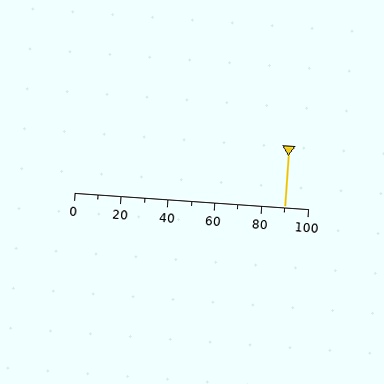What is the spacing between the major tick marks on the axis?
The major ticks are spaced 20 apart.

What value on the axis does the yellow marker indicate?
The marker indicates approximately 90.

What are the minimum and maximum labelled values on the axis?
The axis runs from 0 to 100.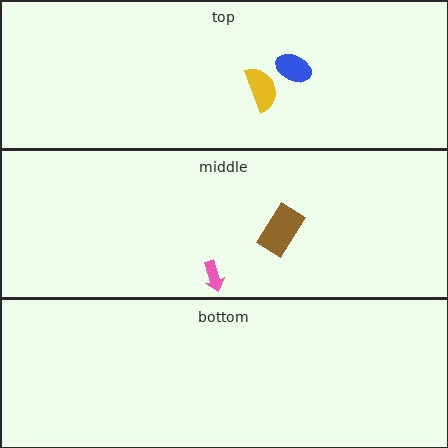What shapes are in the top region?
The yellow semicircle, the blue ellipse.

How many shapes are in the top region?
2.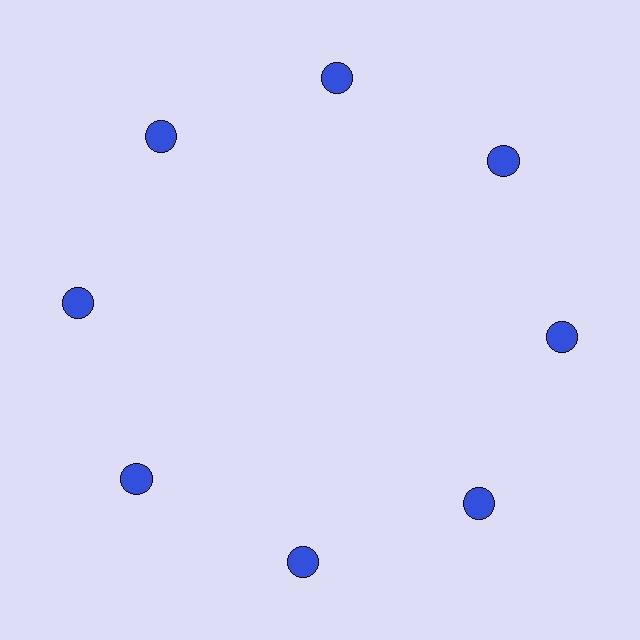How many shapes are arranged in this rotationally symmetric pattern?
There are 8 shapes, arranged in 8 groups of 1.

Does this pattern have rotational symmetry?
Yes, this pattern has 8-fold rotational symmetry. It looks the same after rotating 45 degrees around the center.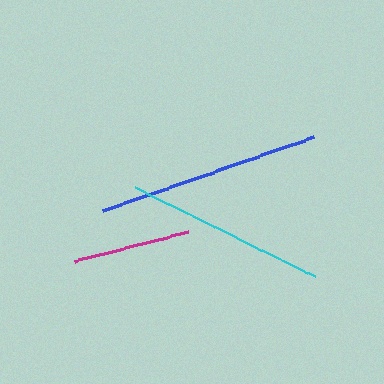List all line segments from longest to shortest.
From longest to shortest: blue, cyan, magenta.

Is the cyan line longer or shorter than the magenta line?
The cyan line is longer than the magenta line.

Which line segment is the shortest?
The magenta line is the shortest at approximately 117 pixels.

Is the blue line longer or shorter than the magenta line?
The blue line is longer than the magenta line.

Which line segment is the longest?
The blue line is the longest at approximately 223 pixels.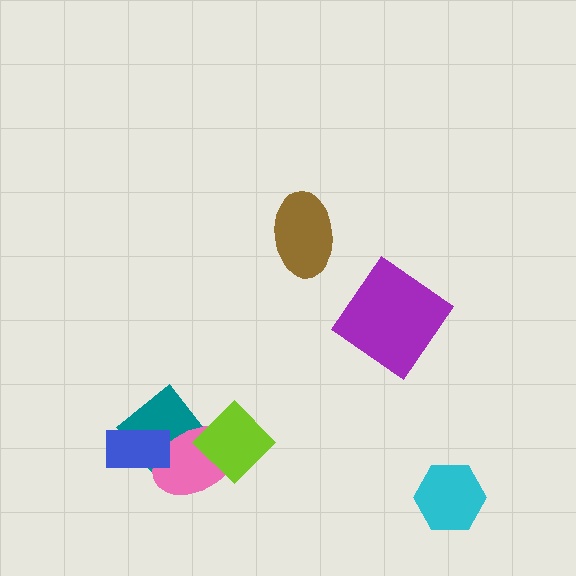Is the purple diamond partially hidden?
No, no other shape covers it.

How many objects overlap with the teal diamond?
3 objects overlap with the teal diamond.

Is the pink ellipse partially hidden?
Yes, it is partially covered by another shape.